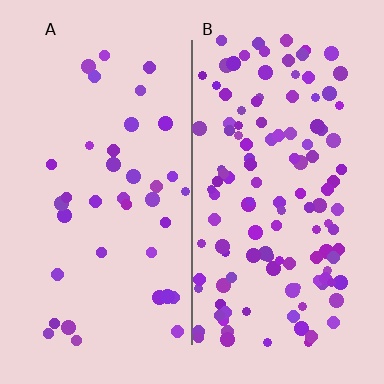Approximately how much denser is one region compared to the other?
Approximately 3.3× — region B over region A.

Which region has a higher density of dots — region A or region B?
B (the right).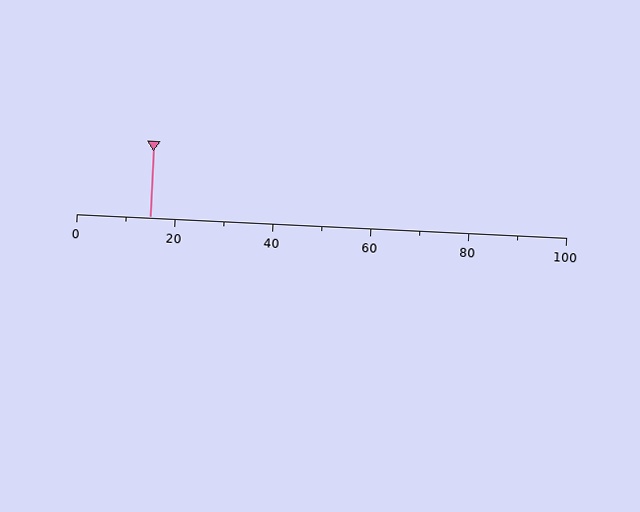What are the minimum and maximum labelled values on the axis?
The axis runs from 0 to 100.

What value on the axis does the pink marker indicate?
The marker indicates approximately 15.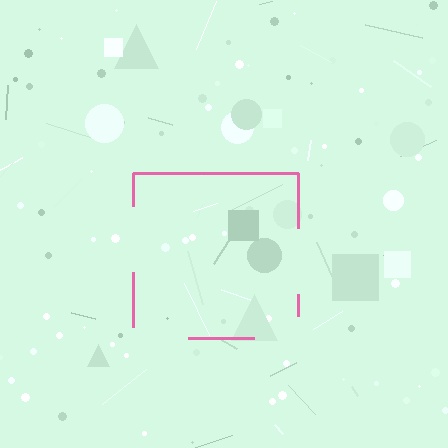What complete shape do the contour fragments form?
The contour fragments form a square.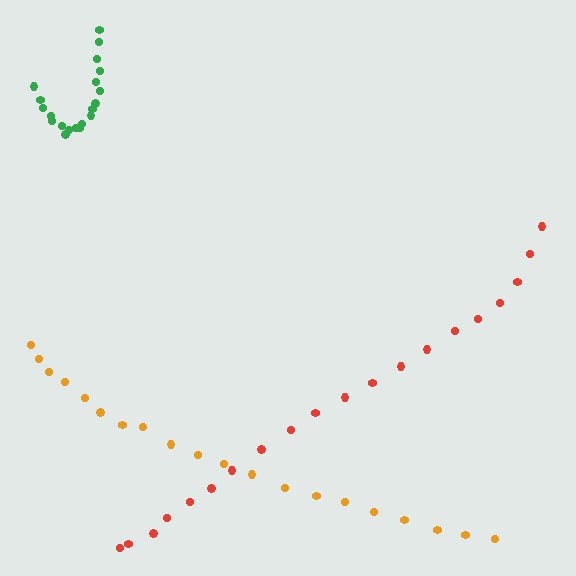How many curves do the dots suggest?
There are 3 distinct paths.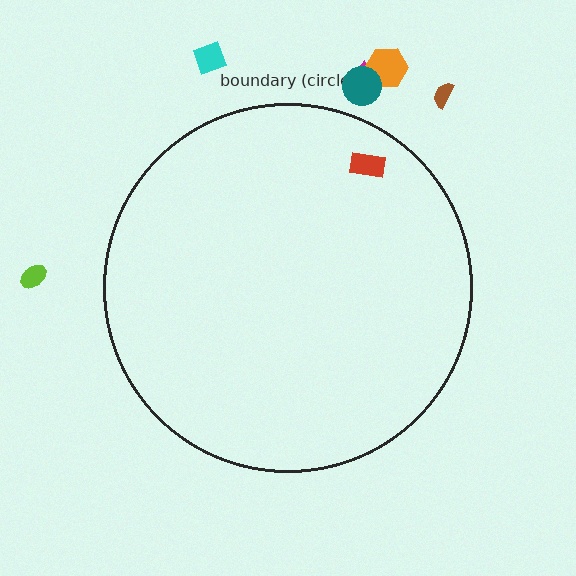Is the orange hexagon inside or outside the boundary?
Outside.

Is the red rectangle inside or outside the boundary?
Inside.